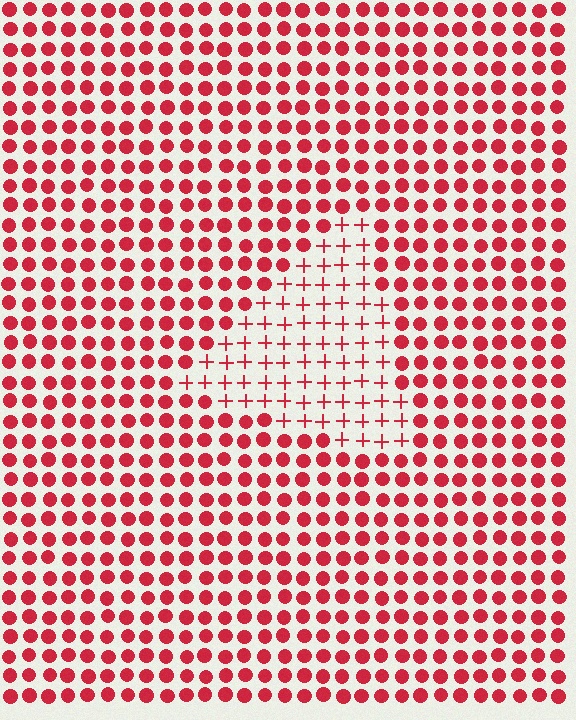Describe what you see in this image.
The image is filled with small red elements arranged in a uniform grid. A triangle-shaped region contains plus signs, while the surrounding area contains circles. The boundary is defined purely by the change in element shape.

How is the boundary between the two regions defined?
The boundary is defined by a change in element shape: plus signs inside vs. circles outside. All elements share the same color and spacing.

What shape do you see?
I see a triangle.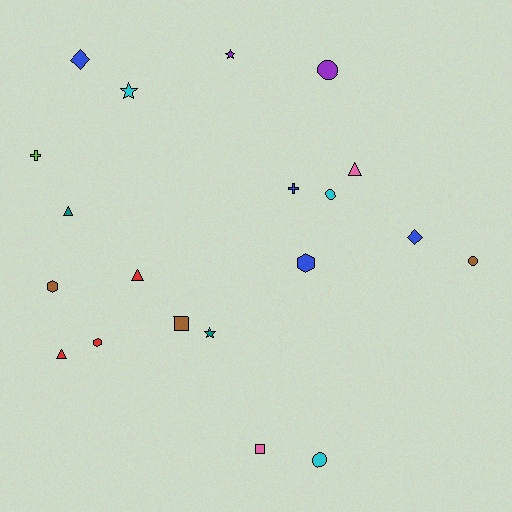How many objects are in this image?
There are 20 objects.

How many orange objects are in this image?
There are no orange objects.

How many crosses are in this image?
There are 2 crosses.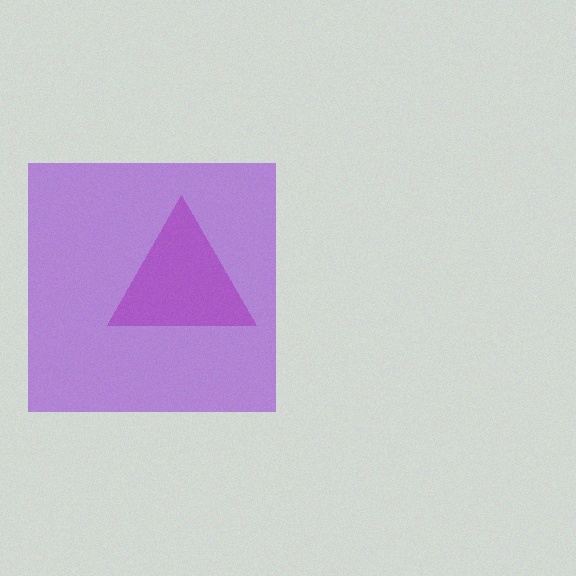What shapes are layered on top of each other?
The layered shapes are: a magenta triangle, a purple square.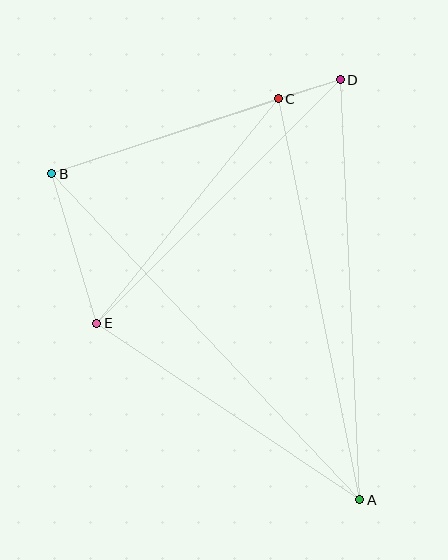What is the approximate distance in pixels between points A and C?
The distance between A and C is approximately 409 pixels.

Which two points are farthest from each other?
Points A and B are farthest from each other.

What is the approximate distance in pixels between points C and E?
The distance between C and E is approximately 289 pixels.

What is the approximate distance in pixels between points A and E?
The distance between A and E is approximately 317 pixels.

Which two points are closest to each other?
Points C and D are closest to each other.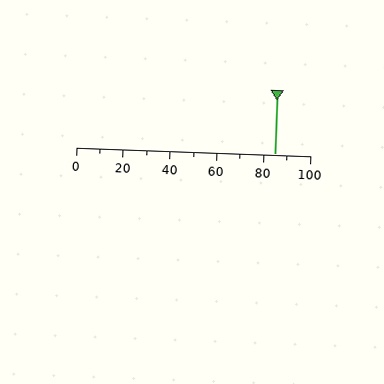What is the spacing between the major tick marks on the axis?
The major ticks are spaced 20 apart.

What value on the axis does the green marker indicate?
The marker indicates approximately 85.